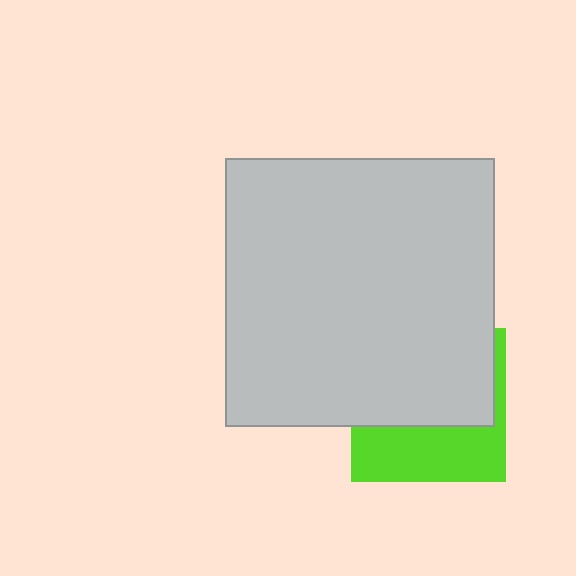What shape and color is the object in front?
The object in front is a light gray square.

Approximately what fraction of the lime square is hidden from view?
Roughly 61% of the lime square is hidden behind the light gray square.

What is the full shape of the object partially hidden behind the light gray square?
The partially hidden object is a lime square.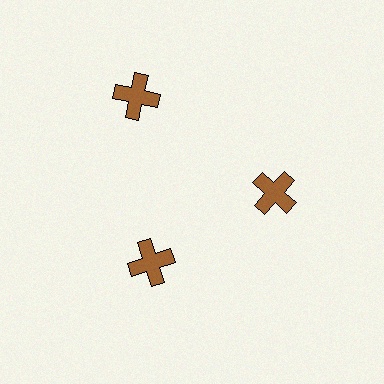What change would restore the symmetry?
The symmetry would be restored by moving it inward, back onto the ring so that all 3 crosses sit at equal angles and equal distance from the center.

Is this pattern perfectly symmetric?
No. The 3 brown crosses are arranged in a ring, but one element near the 11 o'clock position is pushed outward from the center, breaking the 3-fold rotational symmetry.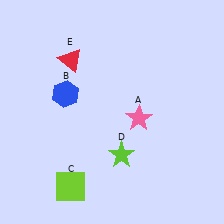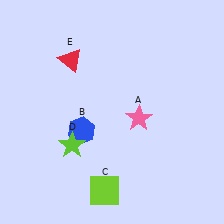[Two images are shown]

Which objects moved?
The objects that moved are: the blue hexagon (B), the lime square (C), the lime star (D).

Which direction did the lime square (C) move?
The lime square (C) moved right.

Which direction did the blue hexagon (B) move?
The blue hexagon (B) moved down.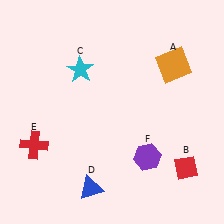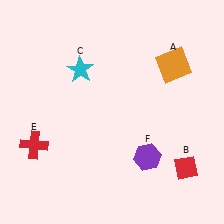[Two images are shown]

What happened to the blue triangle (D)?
The blue triangle (D) was removed in Image 2. It was in the bottom-left area of Image 1.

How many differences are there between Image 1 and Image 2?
There is 1 difference between the two images.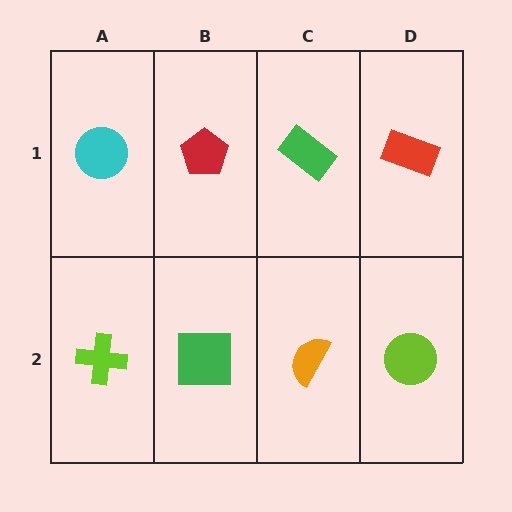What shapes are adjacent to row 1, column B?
A green square (row 2, column B), a cyan circle (row 1, column A), a green rectangle (row 1, column C).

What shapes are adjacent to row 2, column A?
A cyan circle (row 1, column A), a green square (row 2, column B).